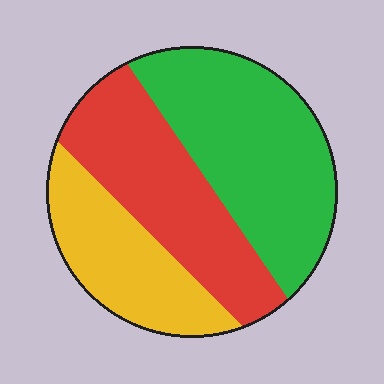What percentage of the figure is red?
Red covers around 35% of the figure.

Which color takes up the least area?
Yellow, at roughly 25%.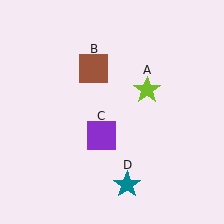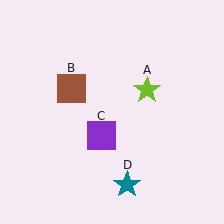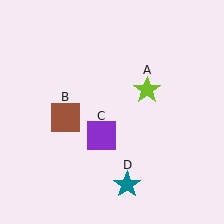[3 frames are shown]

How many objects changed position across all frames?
1 object changed position: brown square (object B).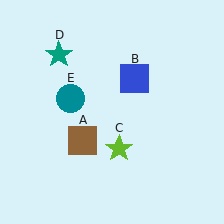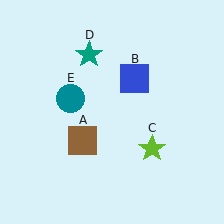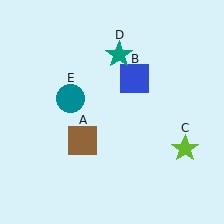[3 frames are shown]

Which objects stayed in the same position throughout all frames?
Brown square (object A) and blue square (object B) and teal circle (object E) remained stationary.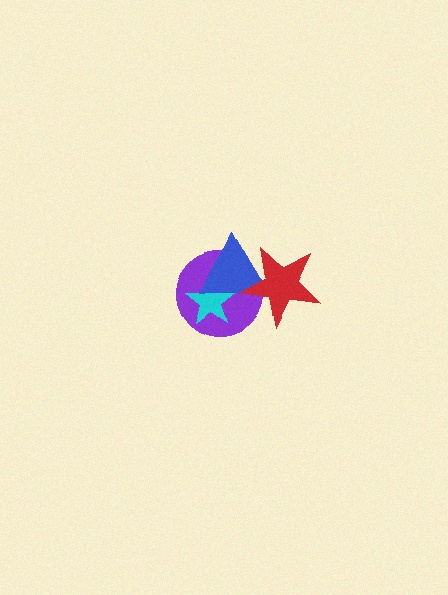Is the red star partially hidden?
No, no other shape covers it.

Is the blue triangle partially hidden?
Yes, it is partially covered by another shape.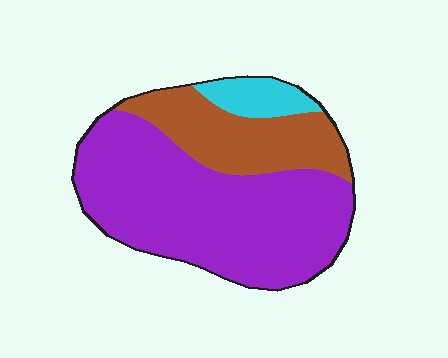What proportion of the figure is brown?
Brown covers 26% of the figure.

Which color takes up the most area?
Purple, at roughly 65%.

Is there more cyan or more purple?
Purple.